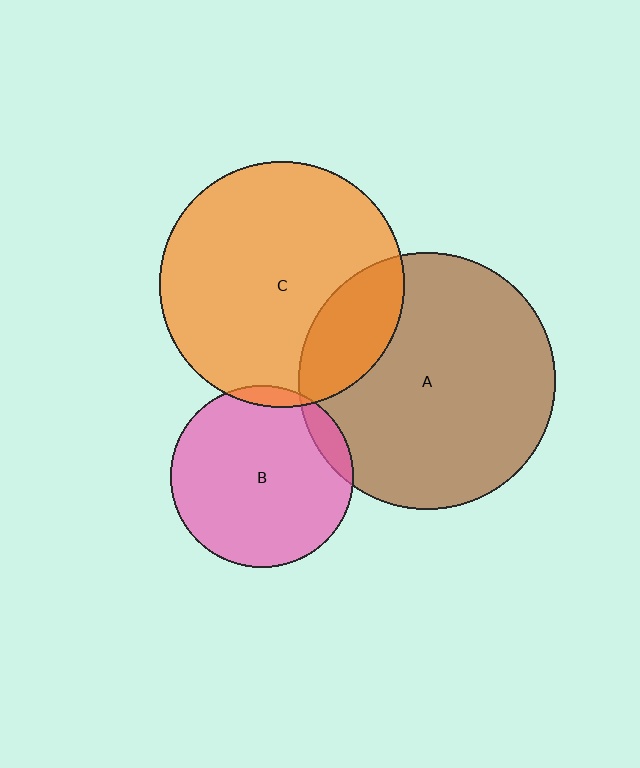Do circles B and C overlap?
Yes.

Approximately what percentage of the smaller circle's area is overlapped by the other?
Approximately 5%.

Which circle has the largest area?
Circle A (brown).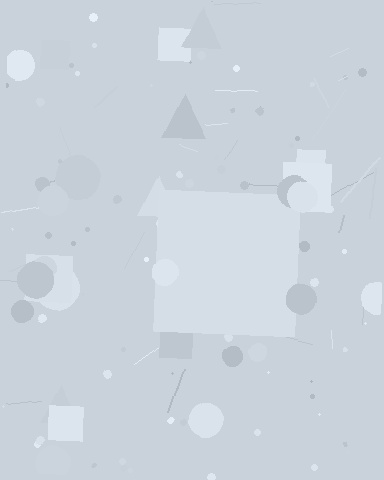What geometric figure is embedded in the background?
A square is embedded in the background.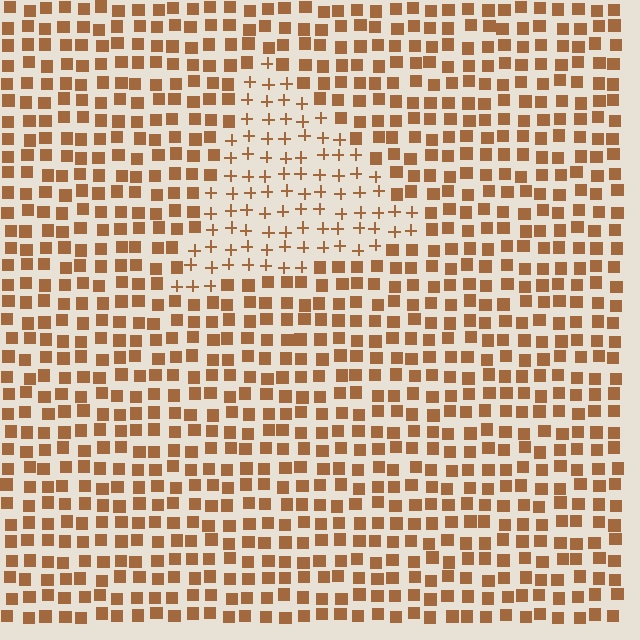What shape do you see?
I see a triangle.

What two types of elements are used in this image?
The image uses plus signs inside the triangle region and squares outside it.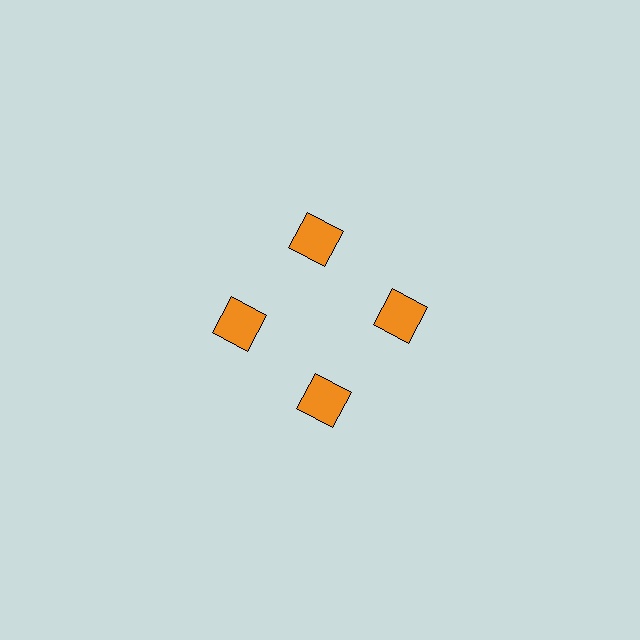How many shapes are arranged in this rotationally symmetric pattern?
There are 4 shapes, arranged in 4 groups of 1.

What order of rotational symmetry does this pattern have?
This pattern has 4-fold rotational symmetry.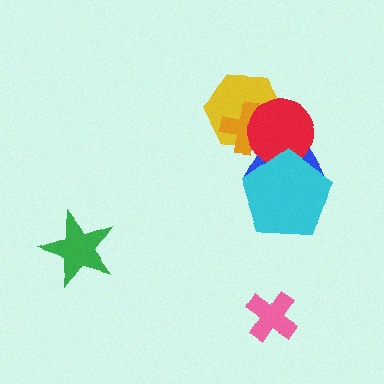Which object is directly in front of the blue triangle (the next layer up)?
The red circle is directly in front of the blue triangle.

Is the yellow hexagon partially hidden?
Yes, it is partially covered by another shape.